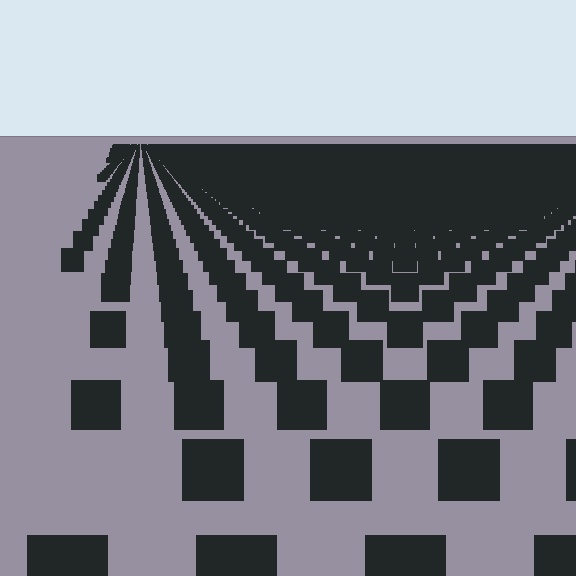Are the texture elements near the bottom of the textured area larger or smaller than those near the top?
Larger. Near the bottom, elements are closer to the viewer and appear at a bigger on-screen size.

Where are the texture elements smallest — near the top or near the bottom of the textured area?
Near the top.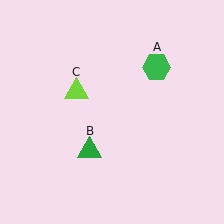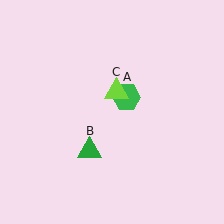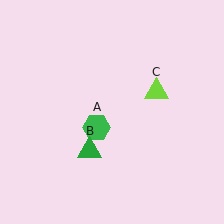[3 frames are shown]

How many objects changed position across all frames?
2 objects changed position: green hexagon (object A), lime triangle (object C).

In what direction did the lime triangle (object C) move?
The lime triangle (object C) moved right.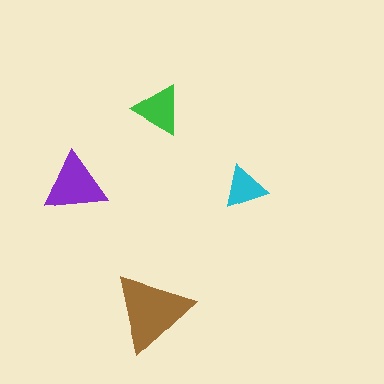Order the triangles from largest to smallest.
the brown one, the purple one, the green one, the cyan one.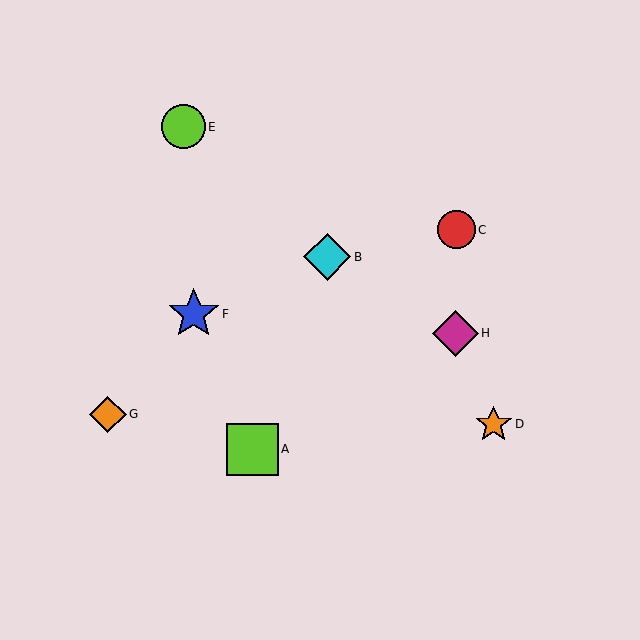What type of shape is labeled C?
Shape C is a red circle.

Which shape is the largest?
The lime square (labeled A) is the largest.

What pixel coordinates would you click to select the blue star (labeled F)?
Click at (194, 314) to select the blue star F.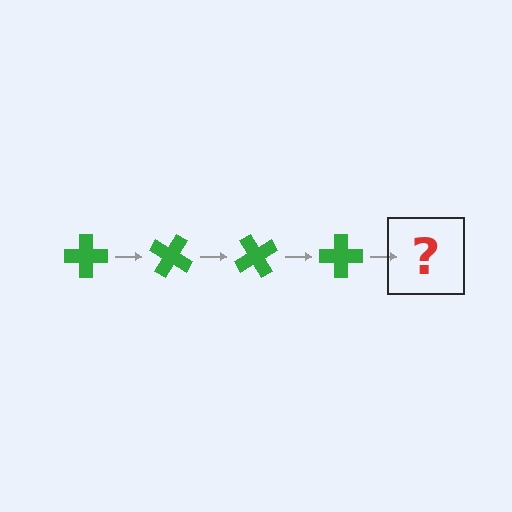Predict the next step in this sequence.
The next step is a green cross rotated 120 degrees.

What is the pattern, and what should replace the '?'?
The pattern is that the cross rotates 30 degrees each step. The '?' should be a green cross rotated 120 degrees.